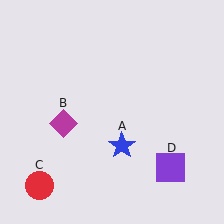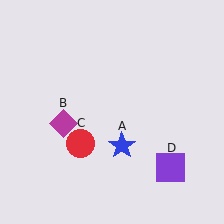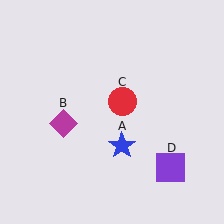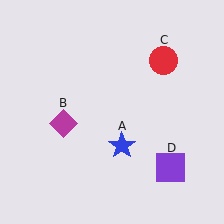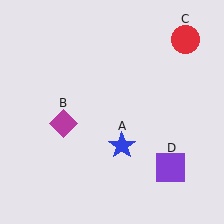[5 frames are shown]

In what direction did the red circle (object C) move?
The red circle (object C) moved up and to the right.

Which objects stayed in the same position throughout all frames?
Blue star (object A) and magenta diamond (object B) and purple square (object D) remained stationary.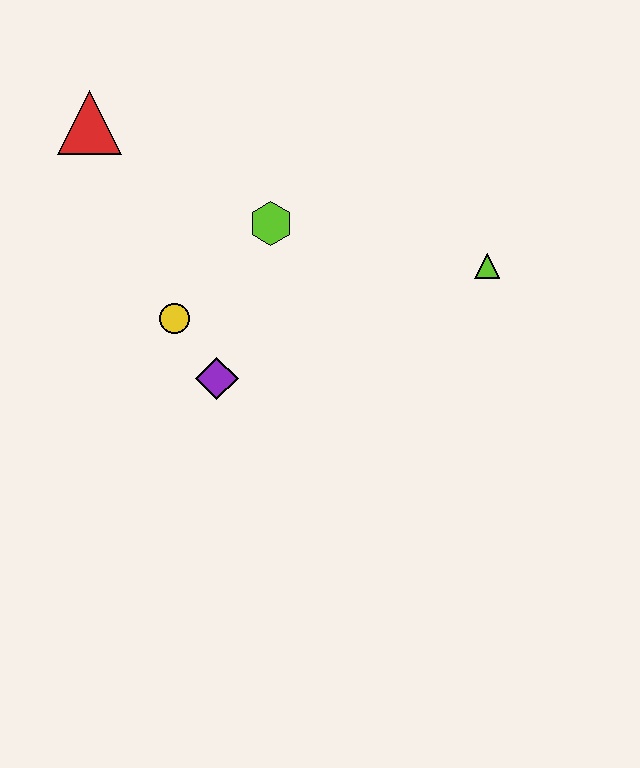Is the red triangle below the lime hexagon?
No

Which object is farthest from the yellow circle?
The lime triangle is farthest from the yellow circle.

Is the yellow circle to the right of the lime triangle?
No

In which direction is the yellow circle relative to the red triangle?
The yellow circle is below the red triangle.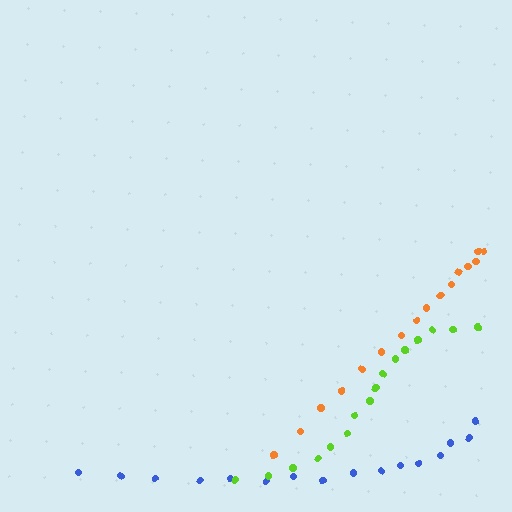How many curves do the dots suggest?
There are 3 distinct paths.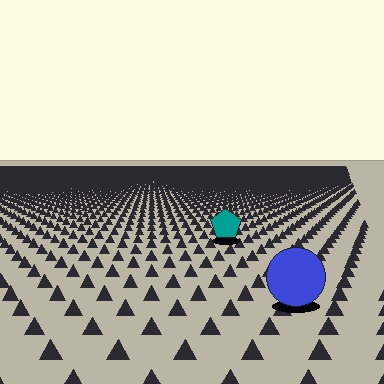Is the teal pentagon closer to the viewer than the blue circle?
No. The blue circle is closer — you can tell from the texture gradient: the ground texture is coarser near it.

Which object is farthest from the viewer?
The teal pentagon is farthest from the viewer. It appears smaller and the ground texture around it is denser.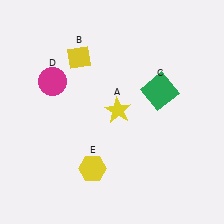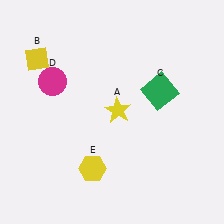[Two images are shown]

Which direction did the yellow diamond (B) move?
The yellow diamond (B) moved left.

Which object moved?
The yellow diamond (B) moved left.